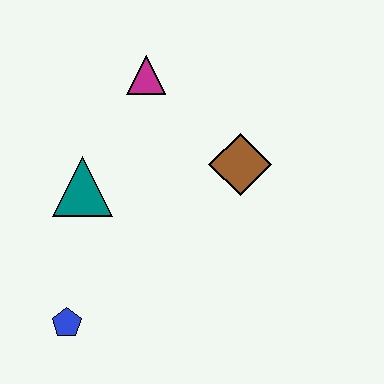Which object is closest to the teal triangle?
The magenta triangle is closest to the teal triangle.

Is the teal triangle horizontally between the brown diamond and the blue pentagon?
Yes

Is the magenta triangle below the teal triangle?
No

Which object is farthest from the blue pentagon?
The magenta triangle is farthest from the blue pentagon.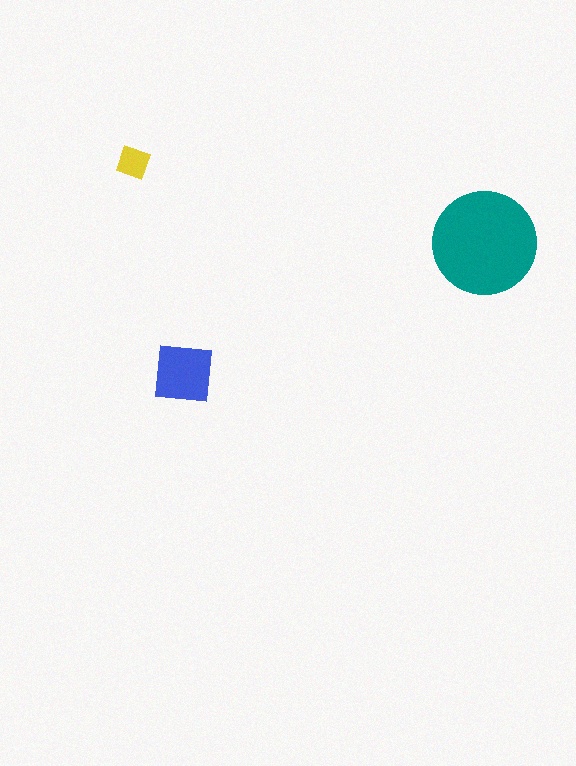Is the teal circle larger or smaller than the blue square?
Larger.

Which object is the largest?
The teal circle.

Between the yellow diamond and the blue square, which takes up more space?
The blue square.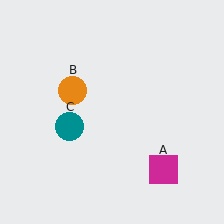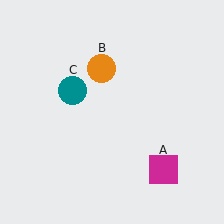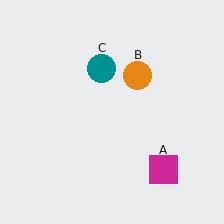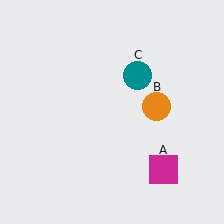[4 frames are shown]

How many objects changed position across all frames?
2 objects changed position: orange circle (object B), teal circle (object C).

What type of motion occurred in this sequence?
The orange circle (object B), teal circle (object C) rotated clockwise around the center of the scene.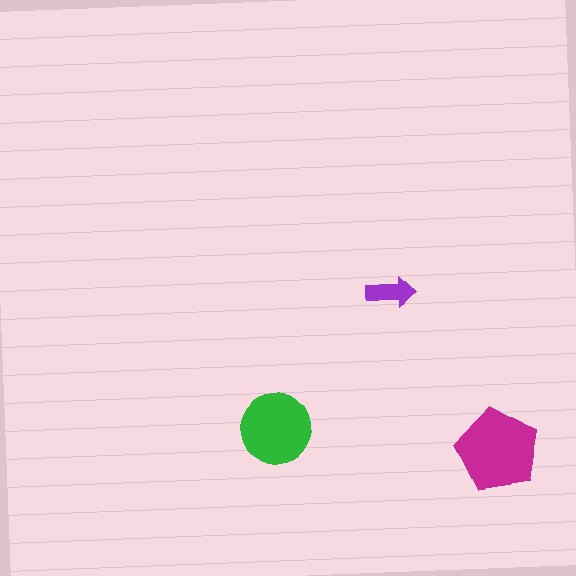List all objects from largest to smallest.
The magenta pentagon, the green circle, the purple arrow.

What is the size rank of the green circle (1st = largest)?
2nd.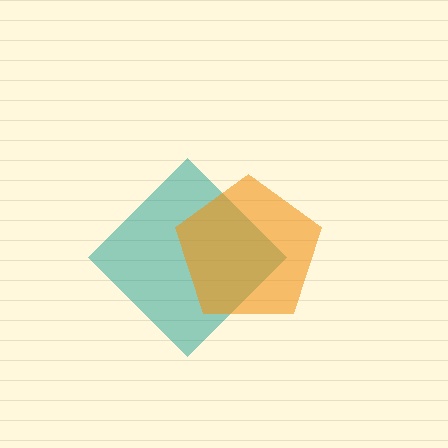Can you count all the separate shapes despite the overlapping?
Yes, there are 2 separate shapes.